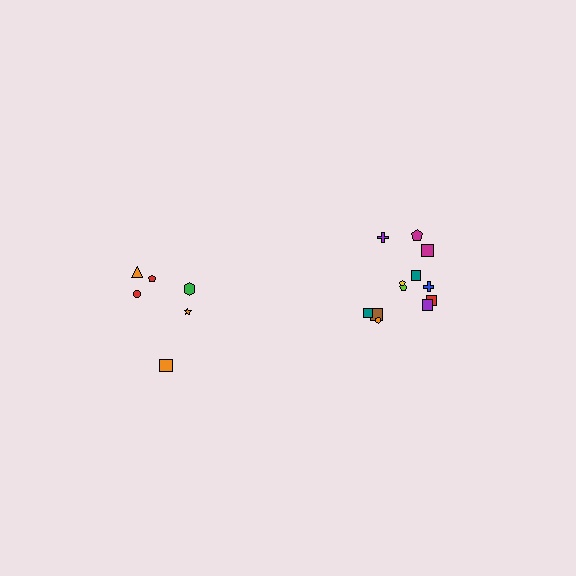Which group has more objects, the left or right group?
The right group.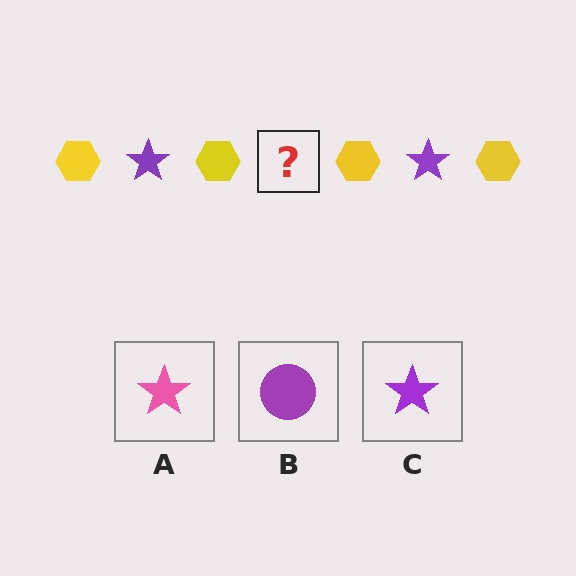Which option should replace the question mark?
Option C.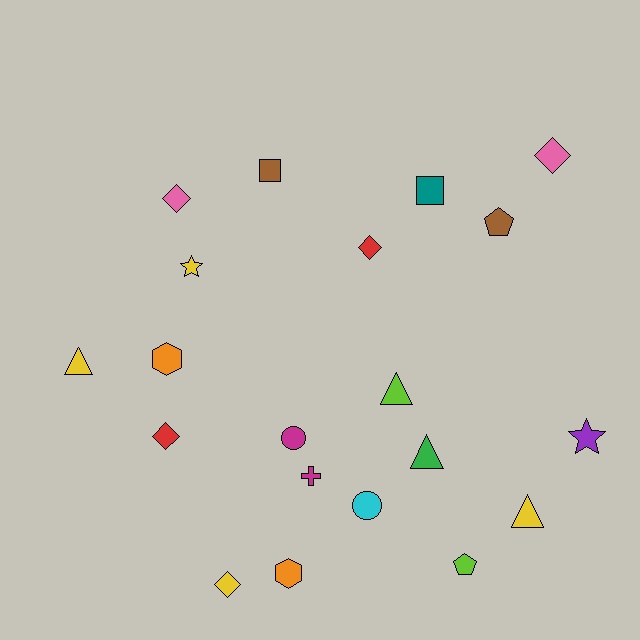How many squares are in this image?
There are 2 squares.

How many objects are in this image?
There are 20 objects.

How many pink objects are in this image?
There are 2 pink objects.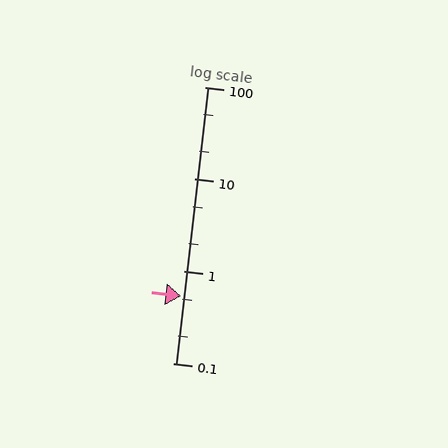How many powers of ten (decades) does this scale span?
The scale spans 3 decades, from 0.1 to 100.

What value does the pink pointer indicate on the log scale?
The pointer indicates approximately 0.53.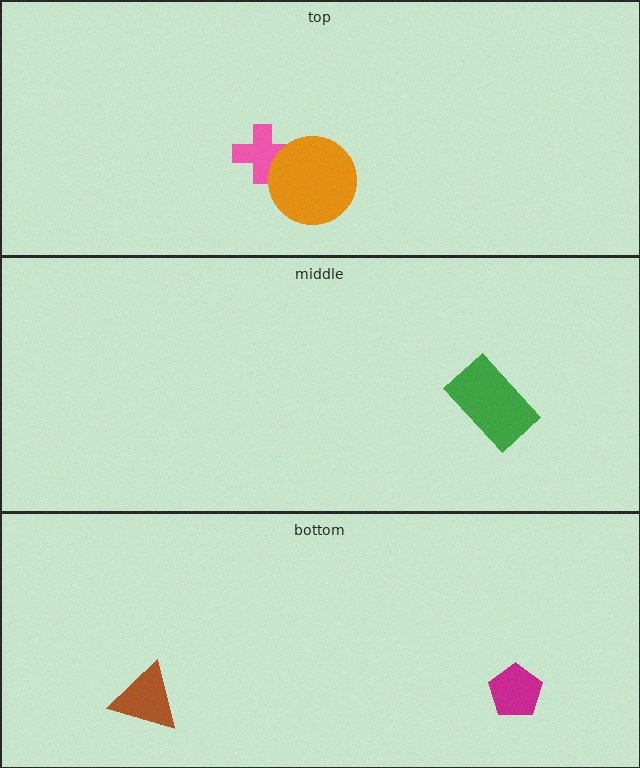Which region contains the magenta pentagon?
The bottom region.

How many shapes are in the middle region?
1.